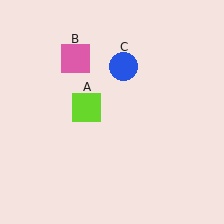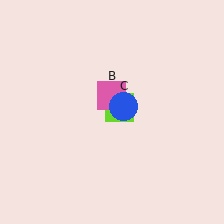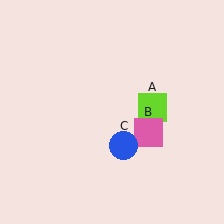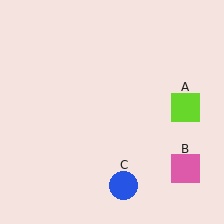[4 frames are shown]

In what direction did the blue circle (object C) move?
The blue circle (object C) moved down.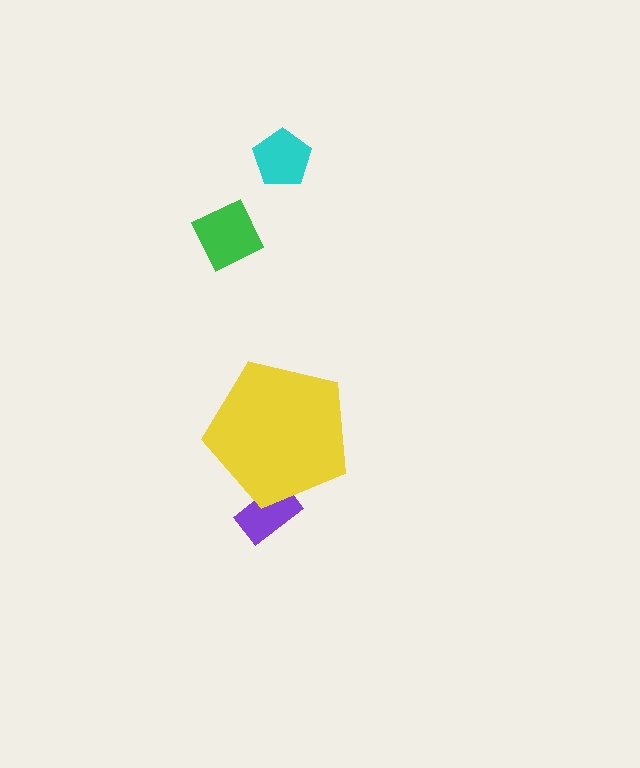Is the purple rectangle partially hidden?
Yes, the purple rectangle is partially hidden behind the yellow pentagon.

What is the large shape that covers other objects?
A yellow pentagon.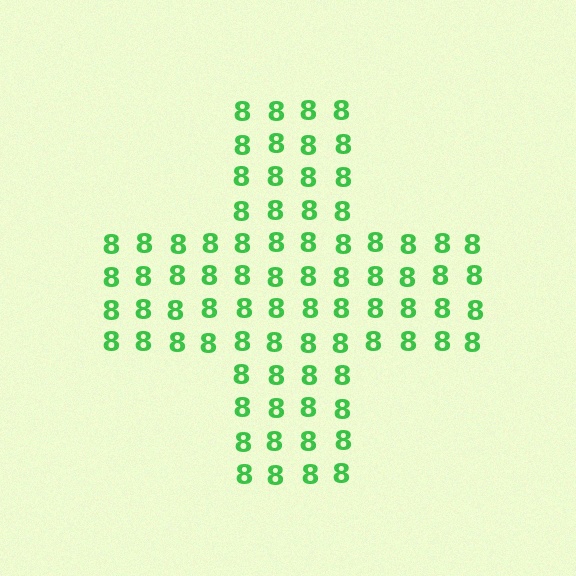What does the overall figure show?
The overall figure shows a cross.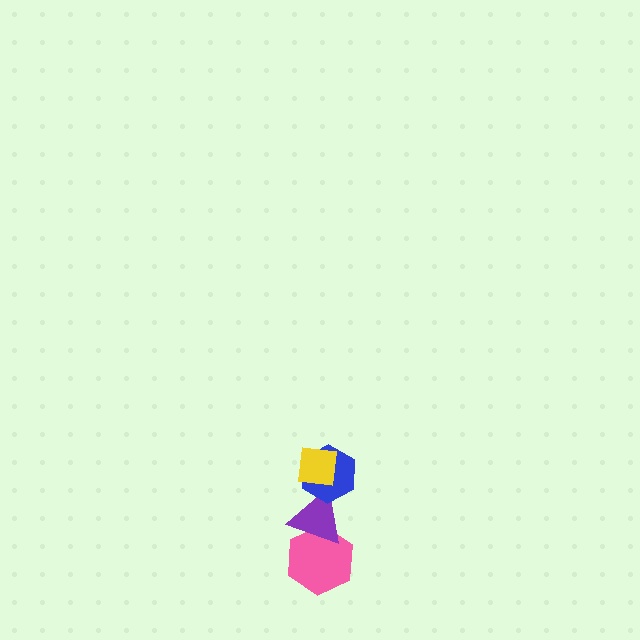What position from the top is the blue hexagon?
The blue hexagon is 2nd from the top.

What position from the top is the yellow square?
The yellow square is 1st from the top.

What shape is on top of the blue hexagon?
The yellow square is on top of the blue hexagon.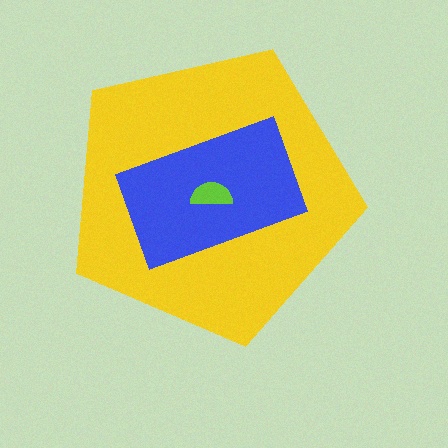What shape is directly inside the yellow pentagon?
The blue rectangle.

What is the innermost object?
The lime semicircle.